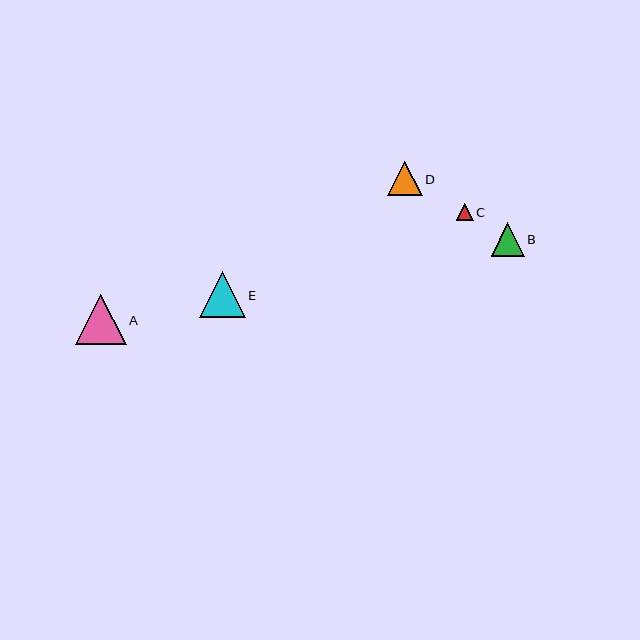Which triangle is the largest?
Triangle A is the largest with a size of approximately 50 pixels.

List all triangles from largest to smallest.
From largest to smallest: A, E, D, B, C.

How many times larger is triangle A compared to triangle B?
Triangle A is approximately 1.5 times the size of triangle B.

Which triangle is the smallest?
Triangle C is the smallest with a size of approximately 17 pixels.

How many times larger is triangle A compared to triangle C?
Triangle A is approximately 2.9 times the size of triangle C.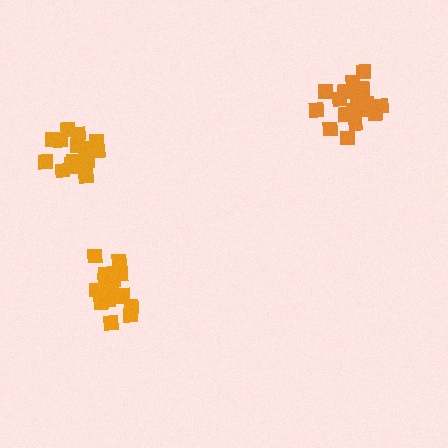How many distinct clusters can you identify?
There are 3 distinct clusters.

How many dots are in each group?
Group 1: 17 dots, Group 2: 20 dots, Group 3: 20 dots (57 total).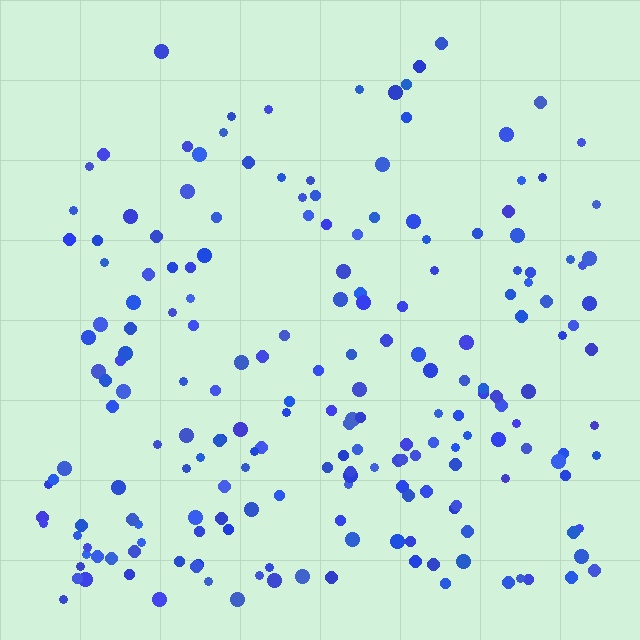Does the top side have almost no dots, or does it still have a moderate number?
Still a moderate number, just noticeably fewer than the bottom.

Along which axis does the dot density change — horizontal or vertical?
Vertical.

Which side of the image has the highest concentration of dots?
The bottom.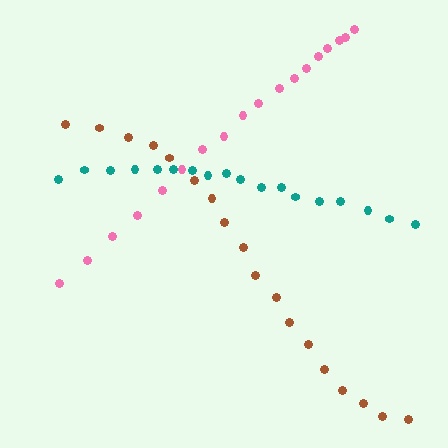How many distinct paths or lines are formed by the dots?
There are 3 distinct paths.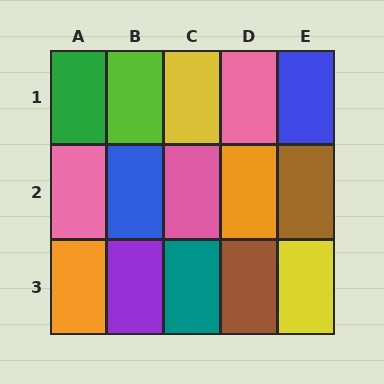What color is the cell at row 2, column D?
Orange.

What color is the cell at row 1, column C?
Yellow.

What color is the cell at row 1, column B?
Lime.